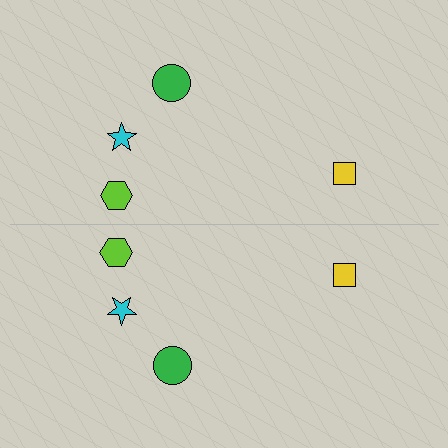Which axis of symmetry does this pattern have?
The pattern has a horizontal axis of symmetry running through the center of the image.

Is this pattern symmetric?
Yes, this pattern has bilateral (reflection) symmetry.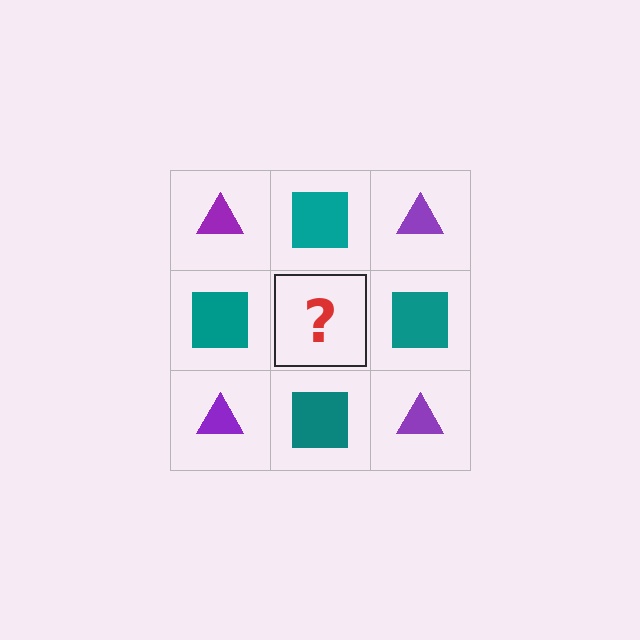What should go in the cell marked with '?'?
The missing cell should contain a purple triangle.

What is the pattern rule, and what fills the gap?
The rule is that it alternates purple triangle and teal square in a checkerboard pattern. The gap should be filled with a purple triangle.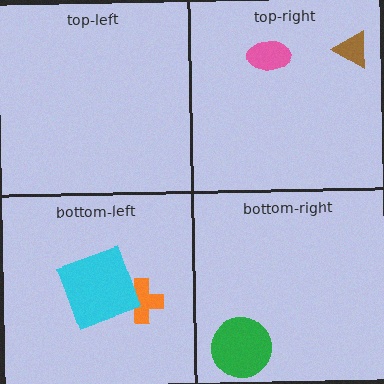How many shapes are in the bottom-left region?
3.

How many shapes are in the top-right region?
2.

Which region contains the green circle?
The bottom-right region.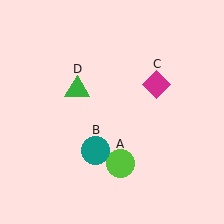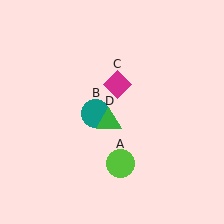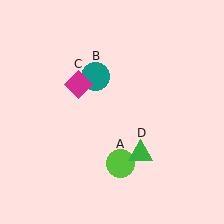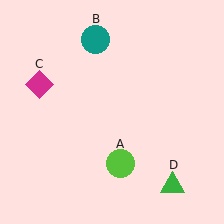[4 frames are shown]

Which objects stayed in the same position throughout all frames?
Lime circle (object A) remained stationary.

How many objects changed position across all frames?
3 objects changed position: teal circle (object B), magenta diamond (object C), green triangle (object D).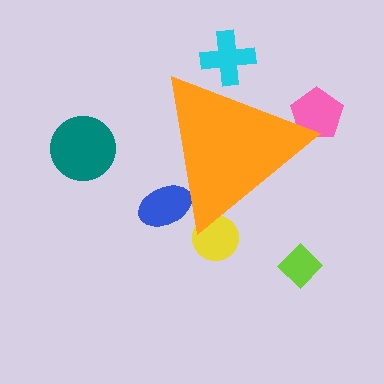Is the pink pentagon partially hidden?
Yes, the pink pentagon is partially hidden behind the orange triangle.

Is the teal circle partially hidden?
No, the teal circle is fully visible.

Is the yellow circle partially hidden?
Yes, the yellow circle is partially hidden behind the orange triangle.